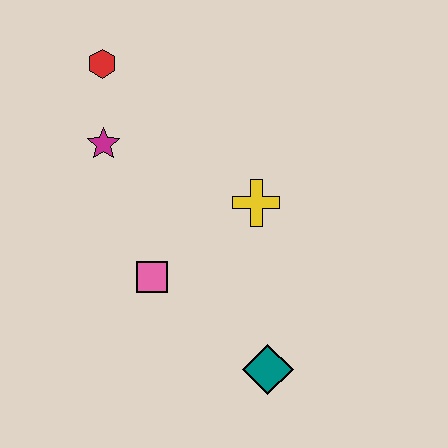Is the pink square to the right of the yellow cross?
No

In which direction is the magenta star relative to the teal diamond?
The magenta star is above the teal diamond.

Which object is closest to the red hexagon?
The magenta star is closest to the red hexagon.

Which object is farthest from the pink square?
The red hexagon is farthest from the pink square.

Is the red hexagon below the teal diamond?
No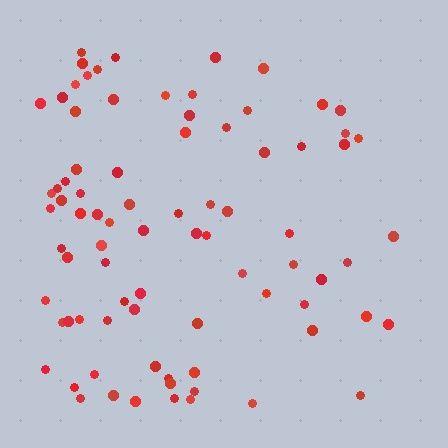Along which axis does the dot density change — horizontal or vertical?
Horizontal.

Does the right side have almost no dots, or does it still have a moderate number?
Still a moderate number, just noticeably fewer than the left.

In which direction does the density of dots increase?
From right to left, with the left side densest.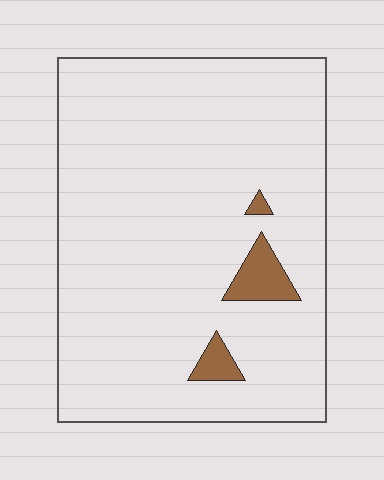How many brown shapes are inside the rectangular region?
3.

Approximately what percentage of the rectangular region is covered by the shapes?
Approximately 5%.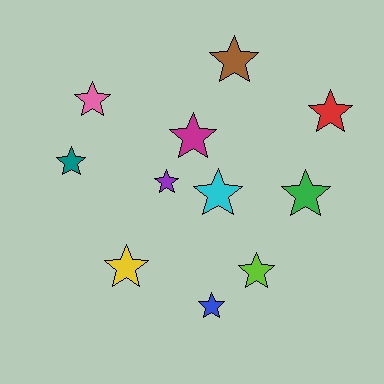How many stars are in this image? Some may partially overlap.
There are 11 stars.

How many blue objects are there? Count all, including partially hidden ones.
There is 1 blue object.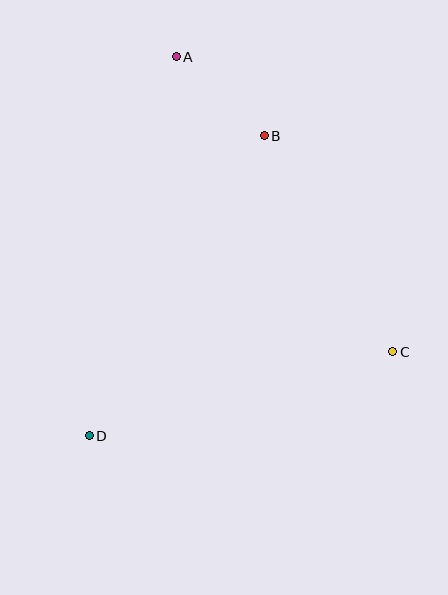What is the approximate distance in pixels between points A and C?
The distance between A and C is approximately 366 pixels.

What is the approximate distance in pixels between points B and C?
The distance between B and C is approximately 251 pixels.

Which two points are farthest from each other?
Points A and D are farthest from each other.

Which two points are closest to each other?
Points A and B are closest to each other.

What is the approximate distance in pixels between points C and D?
The distance between C and D is approximately 315 pixels.